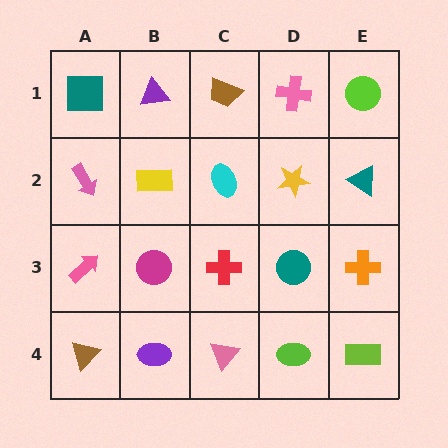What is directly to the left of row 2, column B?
A pink arrow.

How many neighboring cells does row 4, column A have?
2.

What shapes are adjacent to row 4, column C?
A red cross (row 3, column C), a purple ellipse (row 4, column B), a lime ellipse (row 4, column D).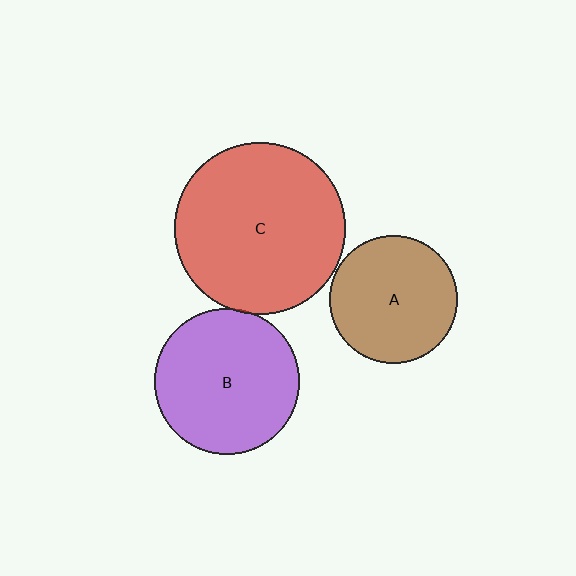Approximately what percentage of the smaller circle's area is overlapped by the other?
Approximately 5%.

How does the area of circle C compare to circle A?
Approximately 1.8 times.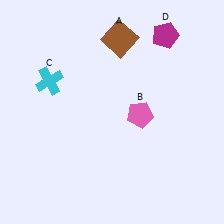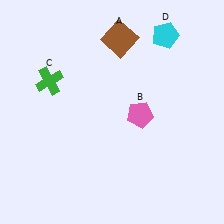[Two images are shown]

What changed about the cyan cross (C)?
In Image 1, C is cyan. In Image 2, it changed to green.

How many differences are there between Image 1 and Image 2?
There are 2 differences between the two images.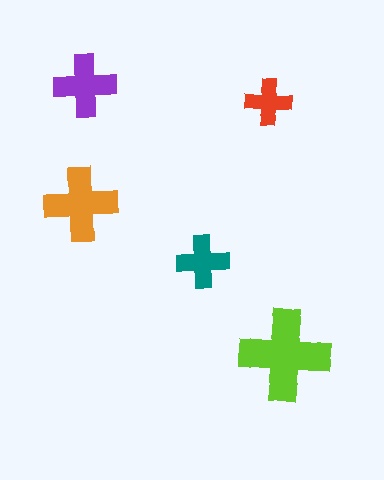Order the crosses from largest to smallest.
the lime one, the orange one, the purple one, the teal one, the red one.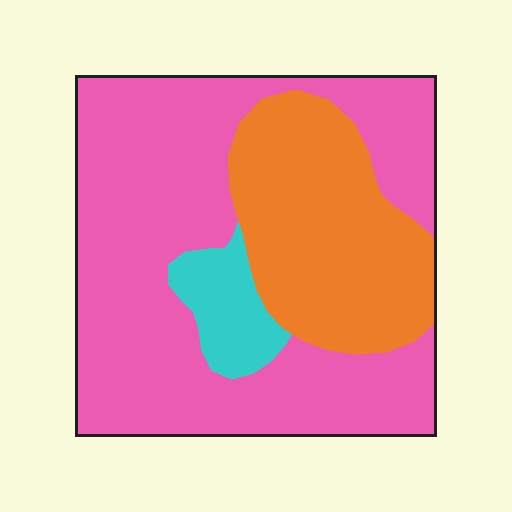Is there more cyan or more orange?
Orange.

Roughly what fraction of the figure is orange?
Orange takes up about one third (1/3) of the figure.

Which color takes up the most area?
Pink, at roughly 65%.